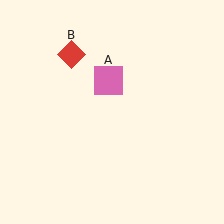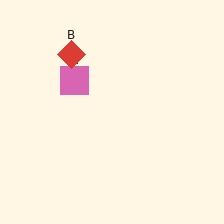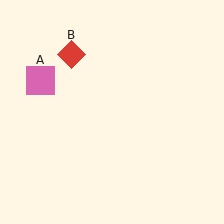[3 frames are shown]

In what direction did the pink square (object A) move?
The pink square (object A) moved left.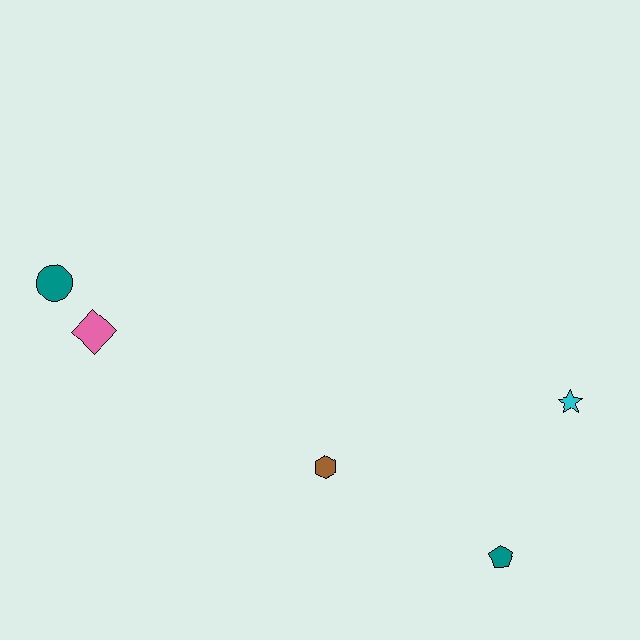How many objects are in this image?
There are 5 objects.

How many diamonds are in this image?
There is 1 diamond.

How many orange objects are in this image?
There are no orange objects.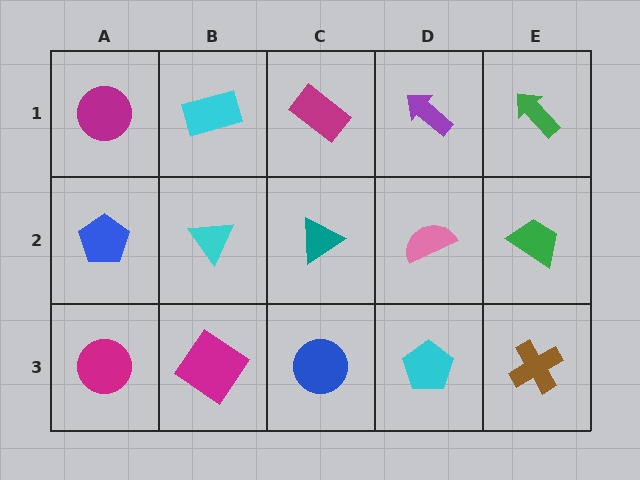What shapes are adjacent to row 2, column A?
A magenta circle (row 1, column A), a magenta circle (row 3, column A), a cyan triangle (row 2, column B).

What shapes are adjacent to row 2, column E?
A green arrow (row 1, column E), a brown cross (row 3, column E), a pink semicircle (row 2, column D).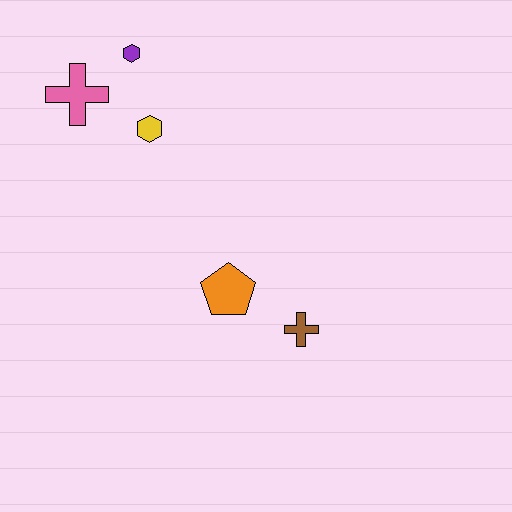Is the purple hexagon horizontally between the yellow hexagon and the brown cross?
No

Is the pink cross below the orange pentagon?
No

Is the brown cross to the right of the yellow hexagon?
Yes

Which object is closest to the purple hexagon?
The pink cross is closest to the purple hexagon.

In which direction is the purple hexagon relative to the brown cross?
The purple hexagon is above the brown cross.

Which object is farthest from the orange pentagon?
The purple hexagon is farthest from the orange pentagon.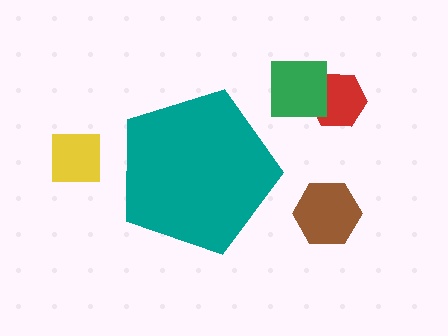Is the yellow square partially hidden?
No, the yellow square is fully visible.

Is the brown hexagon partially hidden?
No, the brown hexagon is fully visible.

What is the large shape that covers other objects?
A teal pentagon.